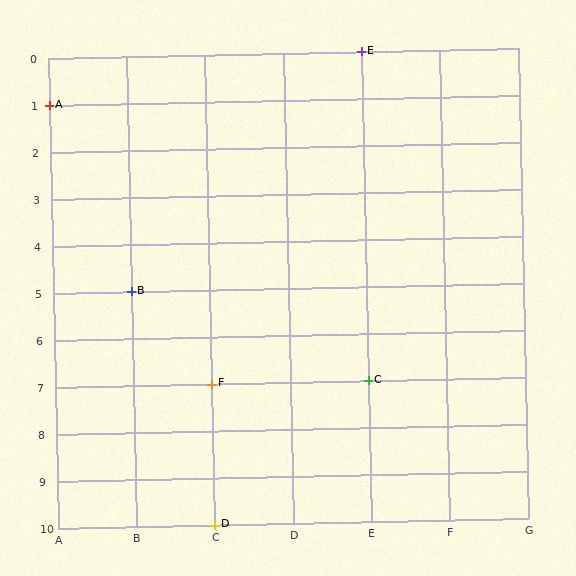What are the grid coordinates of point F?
Point F is at grid coordinates (C, 7).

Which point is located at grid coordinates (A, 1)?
Point A is at (A, 1).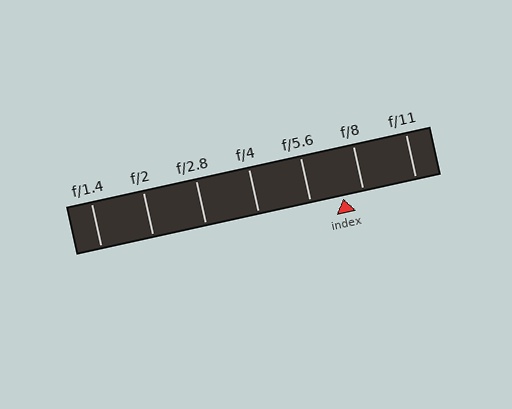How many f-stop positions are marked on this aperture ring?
There are 7 f-stop positions marked.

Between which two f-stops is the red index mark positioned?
The index mark is between f/5.6 and f/8.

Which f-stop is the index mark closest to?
The index mark is closest to f/8.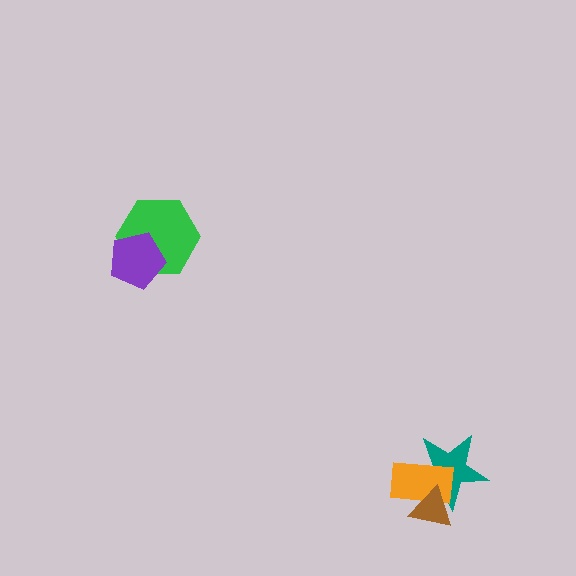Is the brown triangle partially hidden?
No, no other shape covers it.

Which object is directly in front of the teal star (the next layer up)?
The orange rectangle is directly in front of the teal star.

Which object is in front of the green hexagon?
The purple pentagon is in front of the green hexagon.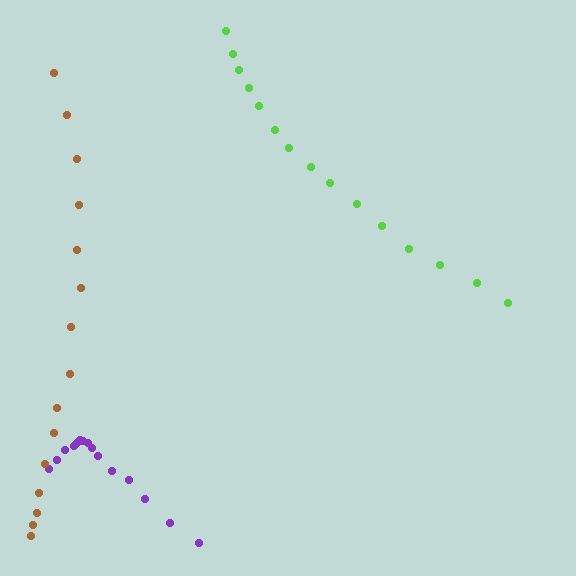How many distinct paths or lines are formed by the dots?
There are 3 distinct paths.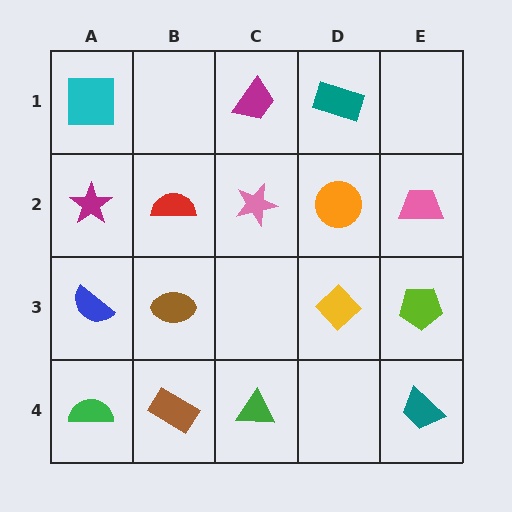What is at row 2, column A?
A magenta star.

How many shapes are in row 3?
4 shapes.